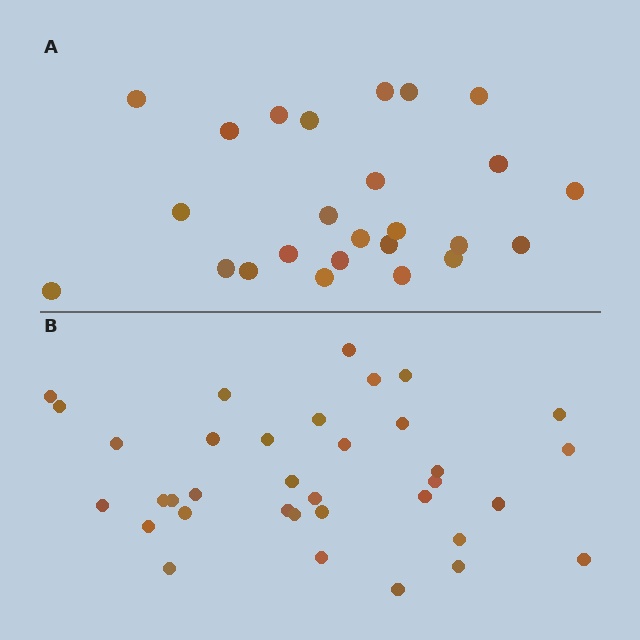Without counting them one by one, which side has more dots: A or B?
Region B (the bottom region) has more dots.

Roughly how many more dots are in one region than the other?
Region B has roughly 10 or so more dots than region A.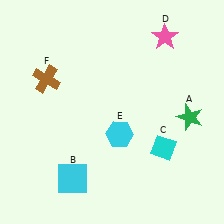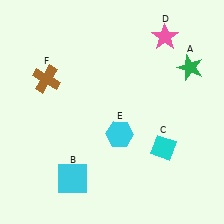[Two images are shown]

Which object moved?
The green star (A) moved up.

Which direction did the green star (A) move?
The green star (A) moved up.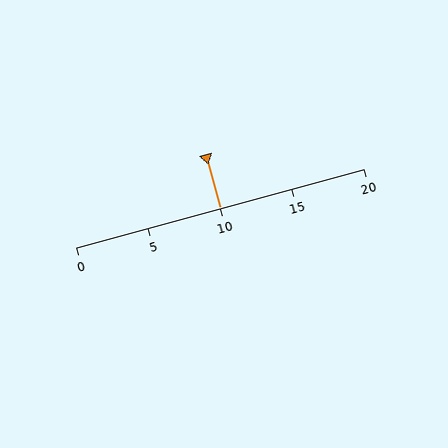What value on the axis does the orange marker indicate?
The marker indicates approximately 10.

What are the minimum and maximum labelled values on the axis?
The axis runs from 0 to 20.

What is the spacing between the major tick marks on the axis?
The major ticks are spaced 5 apart.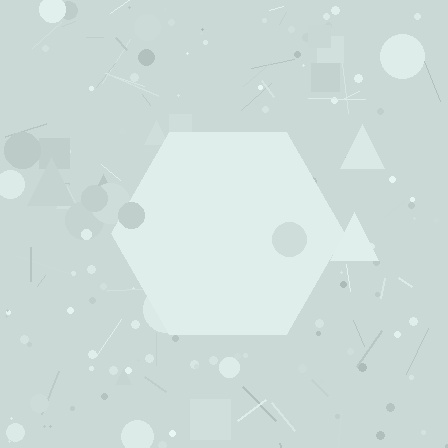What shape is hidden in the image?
A hexagon is hidden in the image.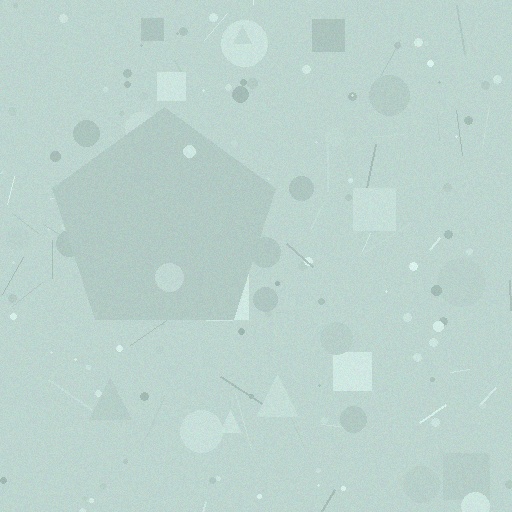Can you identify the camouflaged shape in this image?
The camouflaged shape is a pentagon.